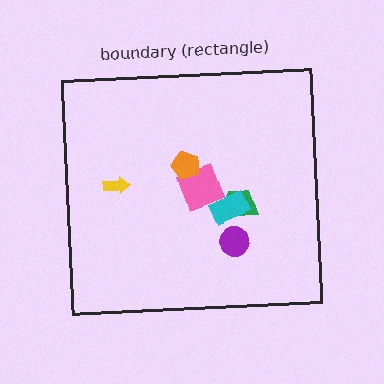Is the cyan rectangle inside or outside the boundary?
Inside.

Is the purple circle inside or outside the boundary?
Inside.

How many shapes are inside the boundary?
6 inside, 0 outside.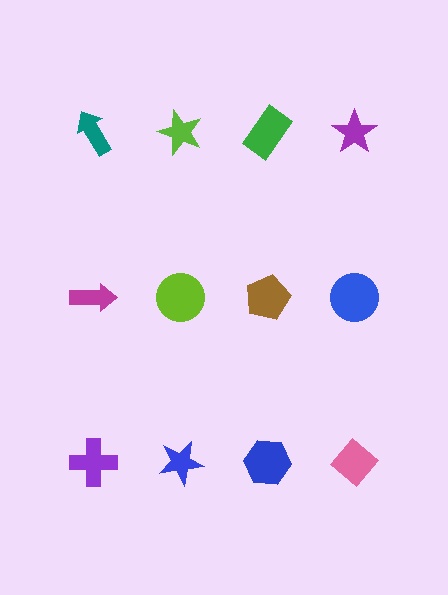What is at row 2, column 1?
A magenta arrow.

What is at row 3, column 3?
A blue hexagon.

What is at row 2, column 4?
A blue circle.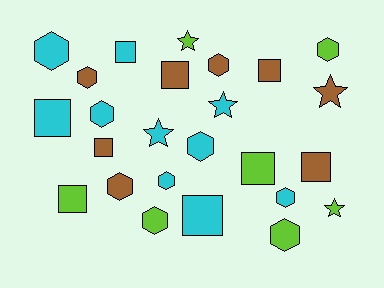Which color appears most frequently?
Cyan, with 10 objects.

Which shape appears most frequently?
Hexagon, with 11 objects.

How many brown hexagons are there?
There are 3 brown hexagons.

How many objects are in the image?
There are 25 objects.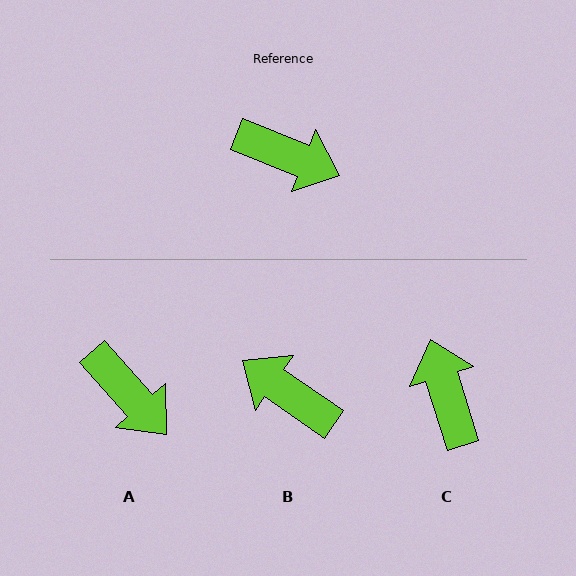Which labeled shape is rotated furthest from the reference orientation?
B, about 167 degrees away.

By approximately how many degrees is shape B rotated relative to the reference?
Approximately 167 degrees counter-clockwise.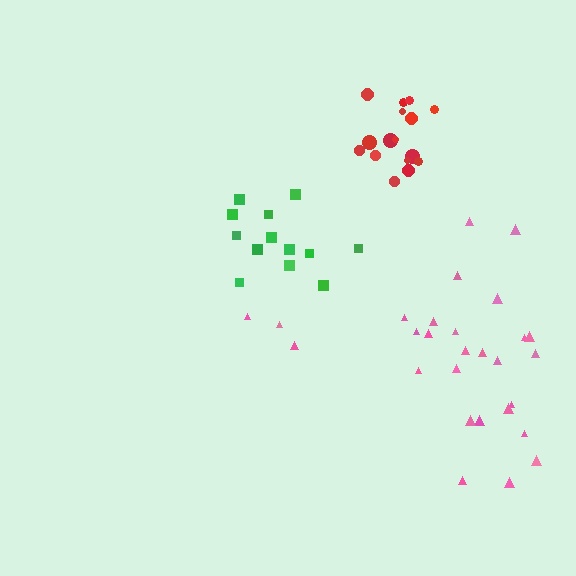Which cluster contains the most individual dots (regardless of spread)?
Pink (28).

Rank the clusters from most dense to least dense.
red, green, pink.